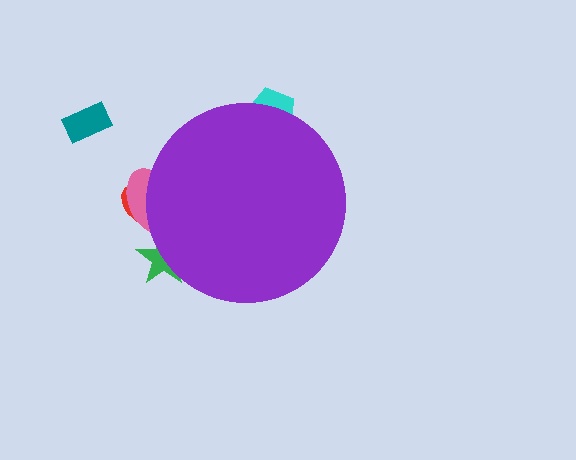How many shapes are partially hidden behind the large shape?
4 shapes are partially hidden.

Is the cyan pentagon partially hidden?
Yes, the cyan pentagon is partially hidden behind the purple circle.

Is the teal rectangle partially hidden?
No, the teal rectangle is fully visible.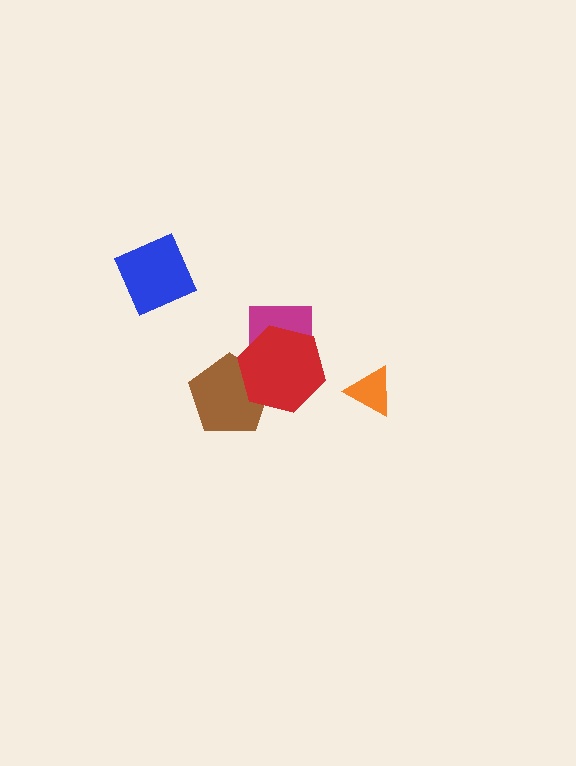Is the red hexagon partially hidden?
No, no other shape covers it.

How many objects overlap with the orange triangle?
0 objects overlap with the orange triangle.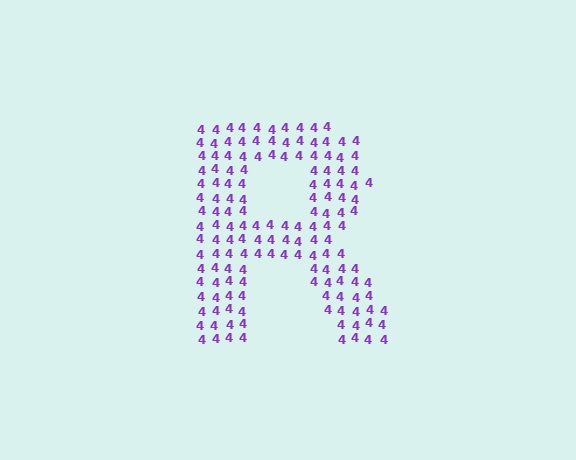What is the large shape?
The large shape is the letter R.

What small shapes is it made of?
It is made of small digit 4's.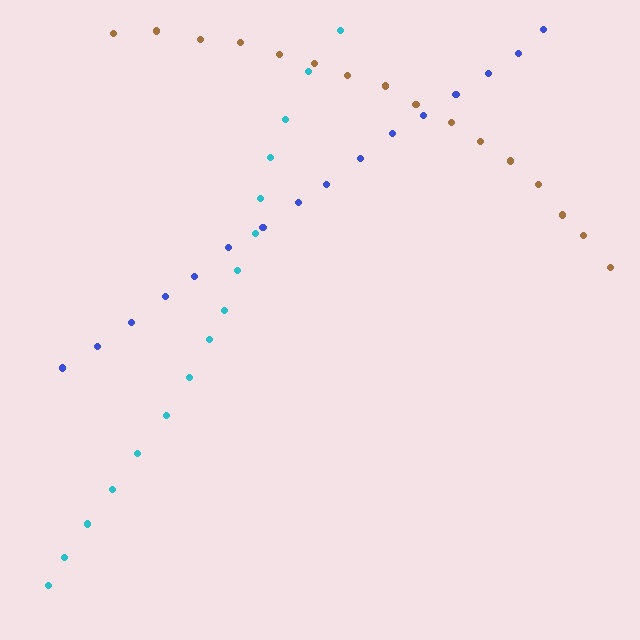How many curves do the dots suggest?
There are 3 distinct paths.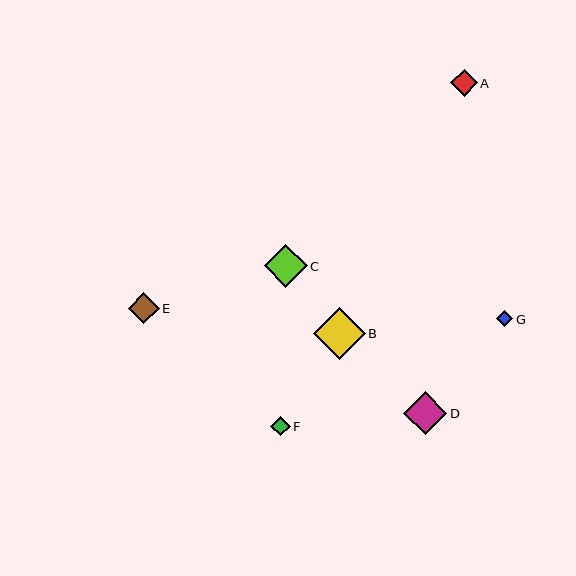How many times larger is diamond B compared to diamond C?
Diamond B is approximately 1.2 times the size of diamond C.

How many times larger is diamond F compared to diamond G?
Diamond F is approximately 1.2 times the size of diamond G.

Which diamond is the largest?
Diamond B is the largest with a size of approximately 52 pixels.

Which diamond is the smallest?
Diamond G is the smallest with a size of approximately 17 pixels.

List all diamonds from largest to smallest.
From largest to smallest: B, D, C, E, A, F, G.